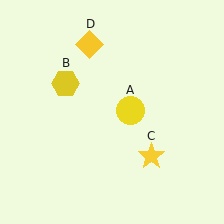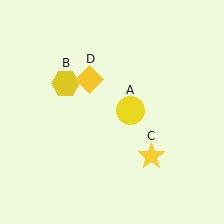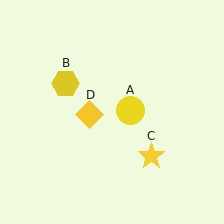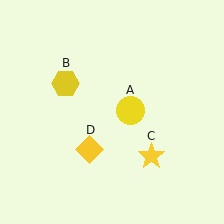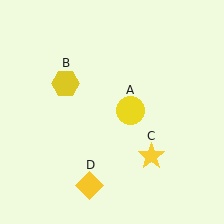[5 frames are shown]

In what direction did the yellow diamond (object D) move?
The yellow diamond (object D) moved down.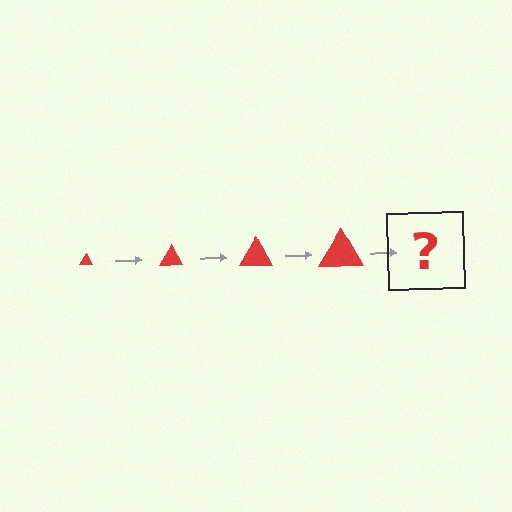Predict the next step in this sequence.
The next step is a red triangle, larger than the previous one.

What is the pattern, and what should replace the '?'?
The pattern is that the triangle gets progressively larger each step. The '?' should be a red triangle, larger than the previous one.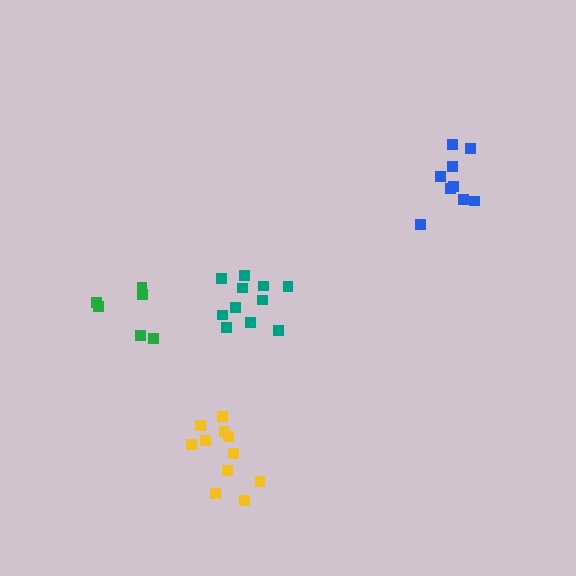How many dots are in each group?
Group 1: 6 dots, Group 2: 9 dots, Group 3: 11 dots, Group 4: 11 dots (37 total).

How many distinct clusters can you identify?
There are 4 distinct clusters.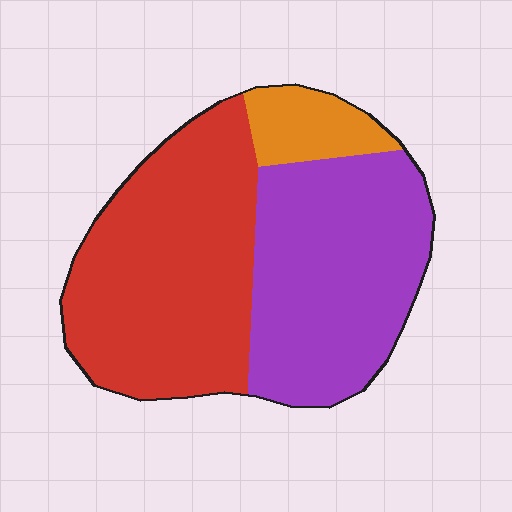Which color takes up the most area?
Red, at roughly 50%.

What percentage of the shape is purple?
Purple covers about 40% of the shape.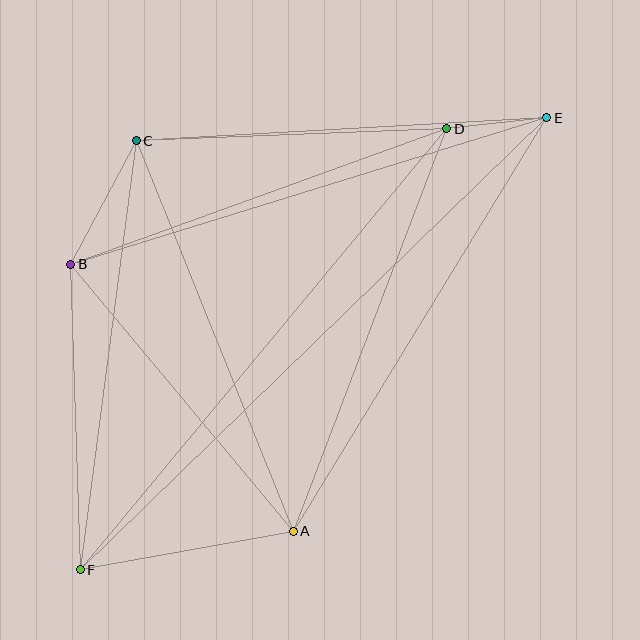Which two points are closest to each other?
Points D and E are closest to each other.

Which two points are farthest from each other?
Points E and F are farthest from each other.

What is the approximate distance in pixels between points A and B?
The distance between A and B is approximately 347 pixels.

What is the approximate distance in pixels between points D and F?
The distance between D and F is approximately 573 pixels.